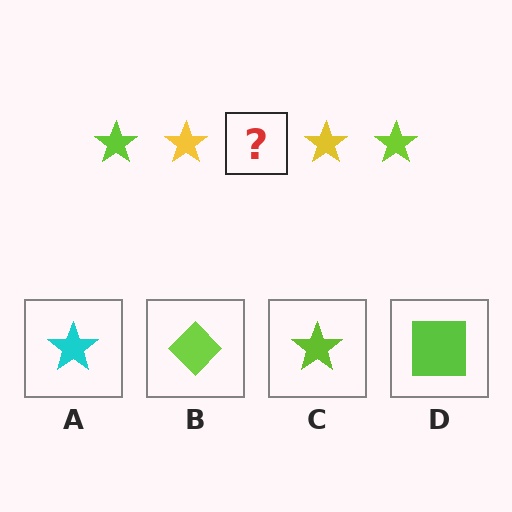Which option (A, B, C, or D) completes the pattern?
C.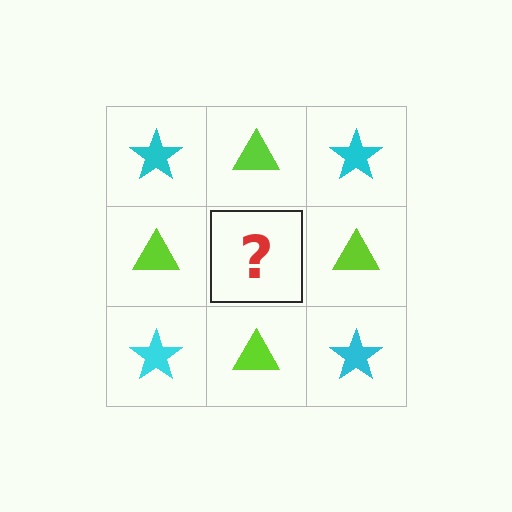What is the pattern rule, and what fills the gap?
The rule is that it alternates cyan star and lime triangle in a checkerboard pattern. The gap should be filled with a cyan star.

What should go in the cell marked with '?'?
The missing cell should contain a cyan star.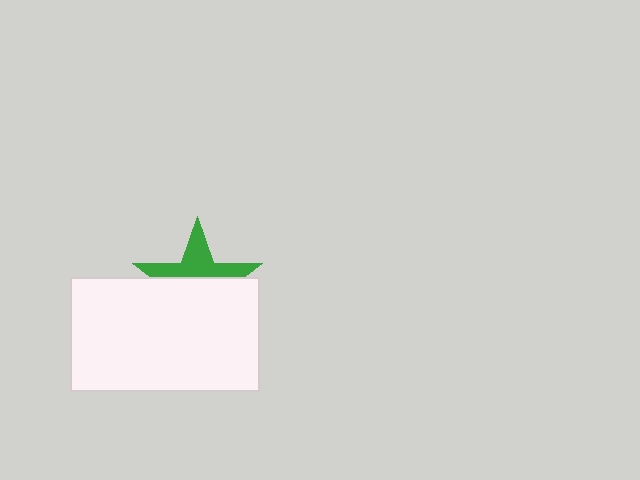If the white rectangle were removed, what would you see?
You would see the complete green star.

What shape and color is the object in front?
The object in front is a white rectangle.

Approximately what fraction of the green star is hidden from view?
Roughly 57% of the green star is hidden behind the white rectangle.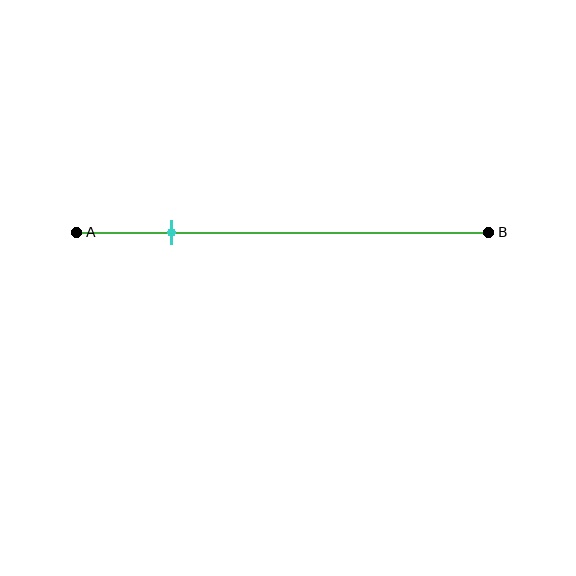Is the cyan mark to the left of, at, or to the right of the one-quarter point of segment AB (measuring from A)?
The cyan mark is approximately at the one-quarter point of segment AB.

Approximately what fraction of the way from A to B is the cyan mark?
The cyan mark is approximately 25% of the way from A to B.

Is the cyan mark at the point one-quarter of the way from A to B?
Yes, the mark is approximately at the one-quarter point.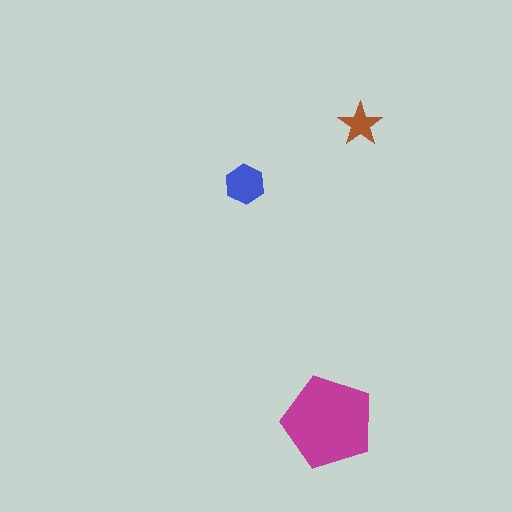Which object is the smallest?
The brown star.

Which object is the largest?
The magenta pentagon.